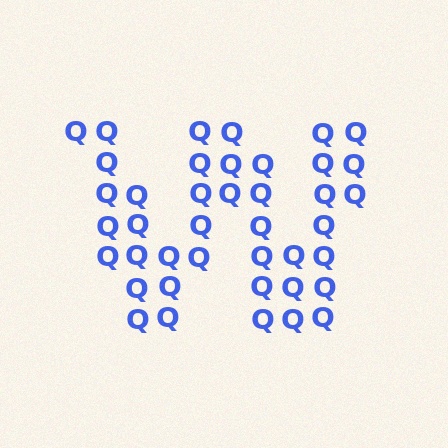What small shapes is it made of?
It is made of small letter Q's.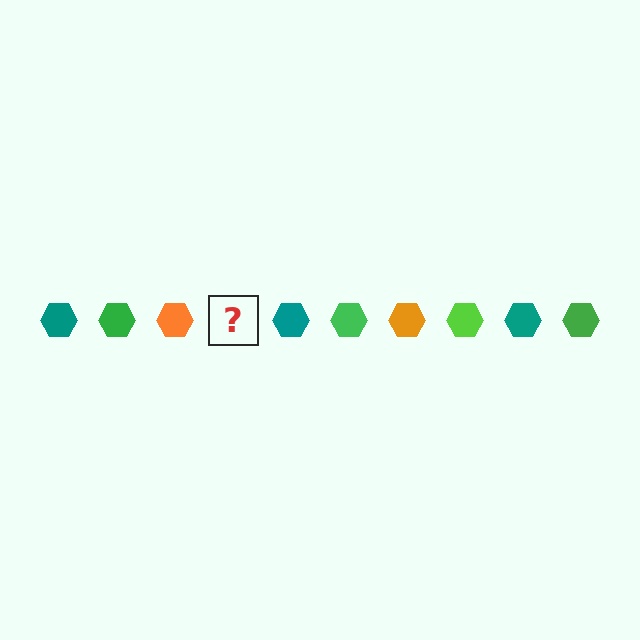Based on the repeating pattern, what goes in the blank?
The blank should be a lime hexagon.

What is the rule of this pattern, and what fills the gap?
The rule is that the pattern cycles through teal, green, orange, lime hexagons. The gap should be filled with a lime hexagon.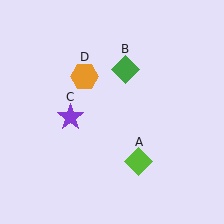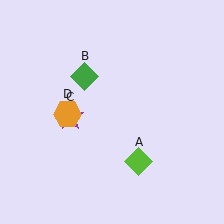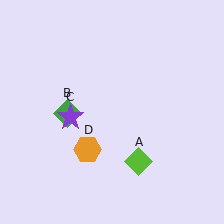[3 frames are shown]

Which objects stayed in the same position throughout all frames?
Lime diamond (object A) and purple star (object C) remained stationary.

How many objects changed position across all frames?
2 objects changed position: green diamond (object B), orange hexagon (object D).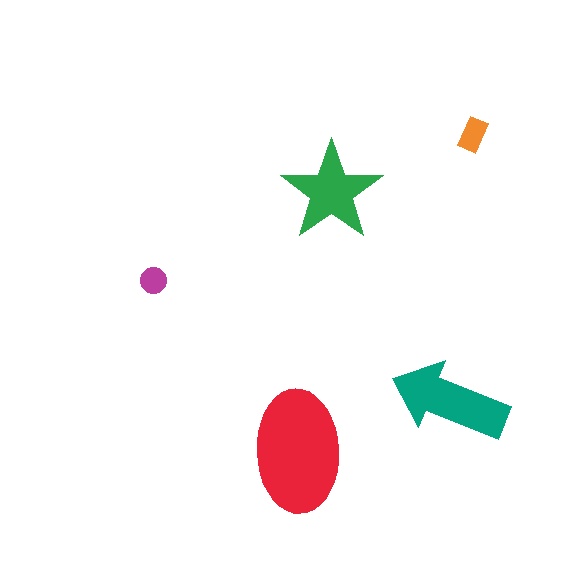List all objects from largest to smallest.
The red ellipse, the teal arrow, the green star, the orange rectangle, the magenta circle.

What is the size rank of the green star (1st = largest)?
3rd.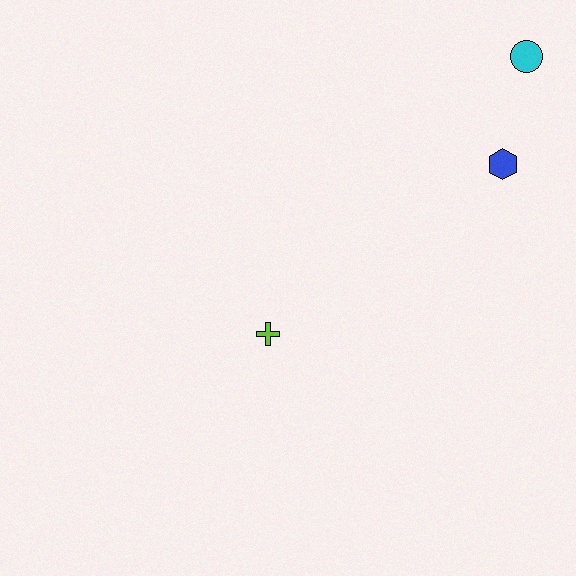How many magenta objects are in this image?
There are no magenta objects.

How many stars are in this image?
There are no stars.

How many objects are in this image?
There are 3 objects.